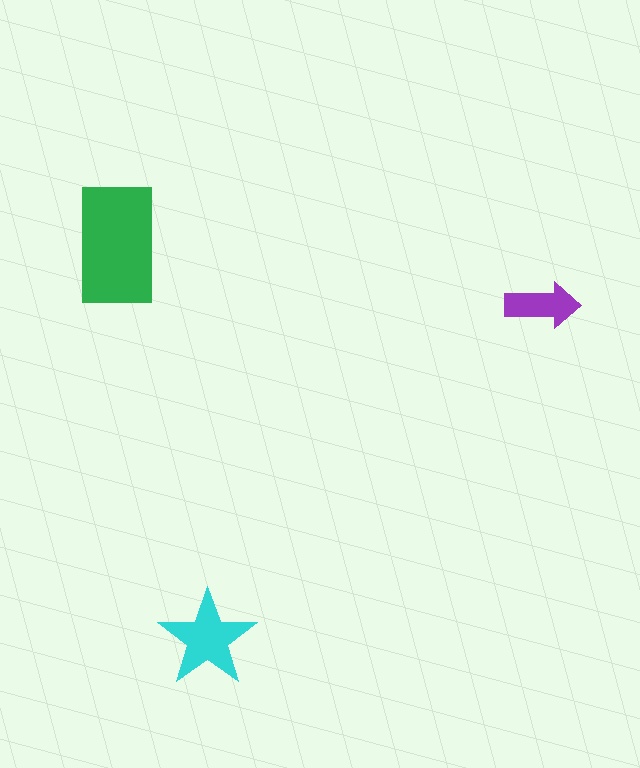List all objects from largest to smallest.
The green rectangle, the cyan star, the purple arrow.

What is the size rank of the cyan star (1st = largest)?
2nd.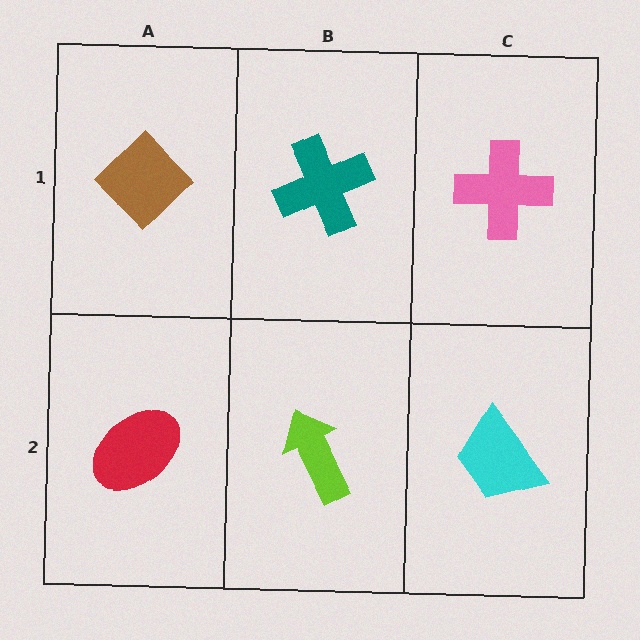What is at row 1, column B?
A teal cross.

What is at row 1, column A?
A brown diamond.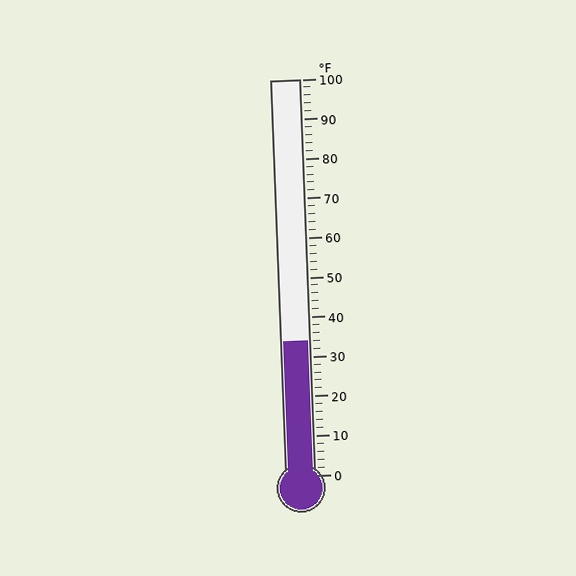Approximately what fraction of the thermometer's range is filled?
The thermometer is filled to approximately 35% of its range.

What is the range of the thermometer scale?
The thermometer scale ranges from 0°F to 100°F.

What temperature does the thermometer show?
The thermometer shows approximately 34°F.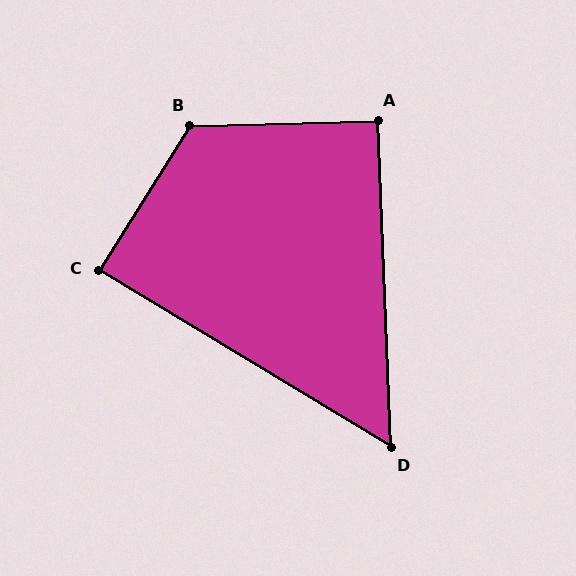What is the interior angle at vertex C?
Approximately 89 degrees (approximately right).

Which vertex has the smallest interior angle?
D, at approximately 57 degrees.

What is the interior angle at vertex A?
Approximately 91 degrees (approximately right).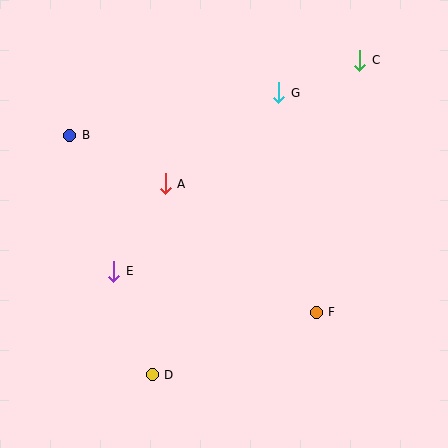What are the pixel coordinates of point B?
Point B is at (70, 135).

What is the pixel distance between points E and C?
The distance between E and C is 324 pixels.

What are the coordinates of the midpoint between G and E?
The midpoint between G and E is at (196, 182).